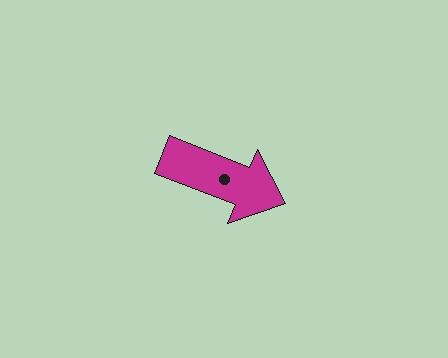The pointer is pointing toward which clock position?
Roughly 4 o'clock.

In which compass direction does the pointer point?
East.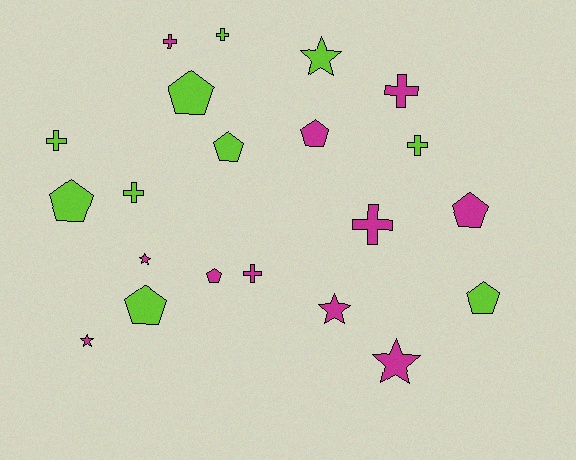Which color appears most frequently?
Magenta, with 11 objects.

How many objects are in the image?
There are 21 objects.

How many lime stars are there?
There is 1 lime star.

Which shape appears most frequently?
Cross, with 8 objects.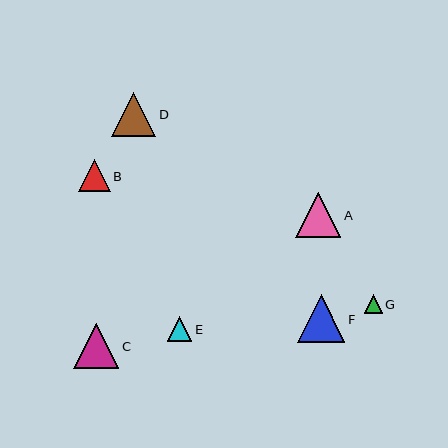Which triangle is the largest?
Triangle F is the largest with a size of approximately 48 pixels.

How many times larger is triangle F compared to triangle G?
Triangle F is approximately 2.6 times the size of triangle G.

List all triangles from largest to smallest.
From largest to smallest: F, A, C, D, B, E, G.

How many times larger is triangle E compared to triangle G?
Triangle E is approximately 1.3 times the size of triangle G.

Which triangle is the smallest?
Triangle G is the smallest with a size of approximately 18 pixels.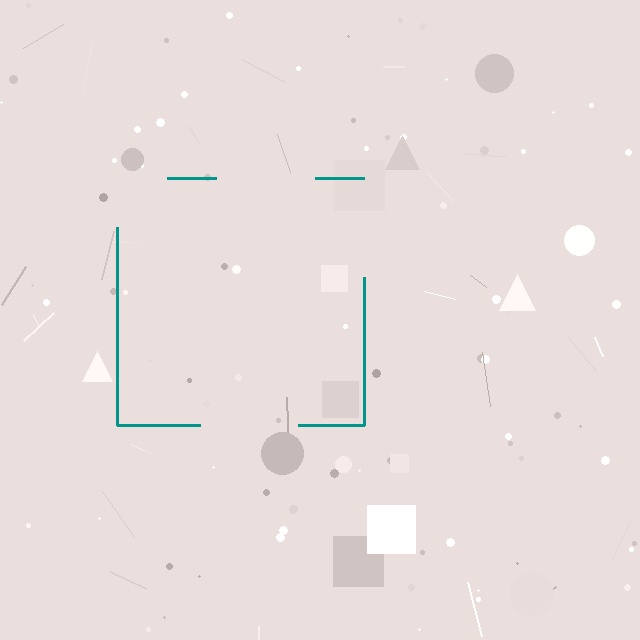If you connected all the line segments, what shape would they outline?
They would outline a square.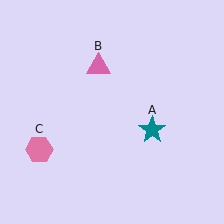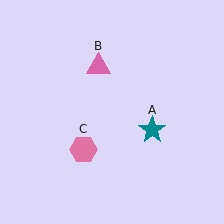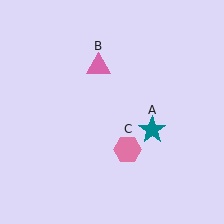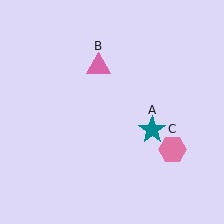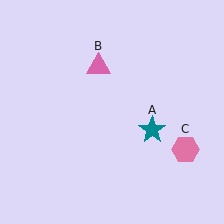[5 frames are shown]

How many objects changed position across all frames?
1 object changed position: pink hexagon (object C).